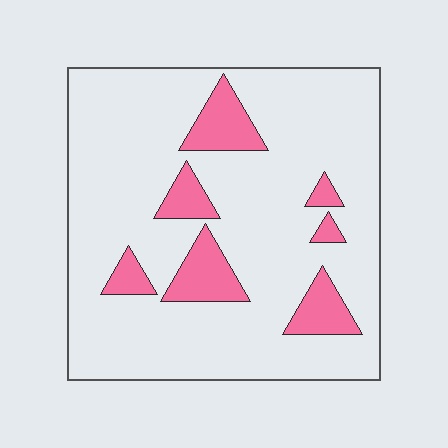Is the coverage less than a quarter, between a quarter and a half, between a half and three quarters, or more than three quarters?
Less than a quarter.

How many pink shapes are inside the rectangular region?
7.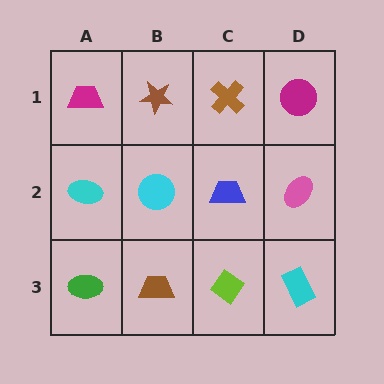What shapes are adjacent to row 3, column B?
A cyan circle (row 2, column B), a green ellipse (row 3, column A), a lime diamond (row 3, column C).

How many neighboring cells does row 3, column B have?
3.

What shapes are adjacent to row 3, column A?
A cyan ellipse (row 2, column A), a brown trapezoid (row 3, column B).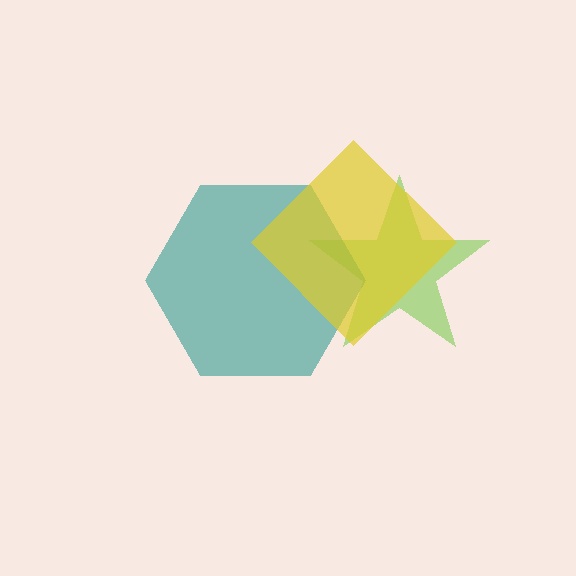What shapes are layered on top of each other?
The layered shapes are: a lime star, a teal hexagon, a yellow diamond.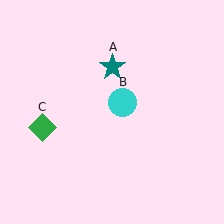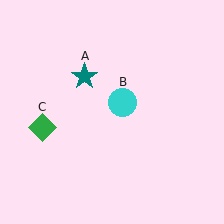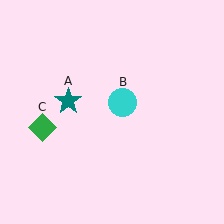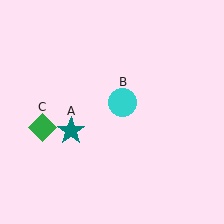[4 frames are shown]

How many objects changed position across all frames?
1 object changed position: teal star (object A).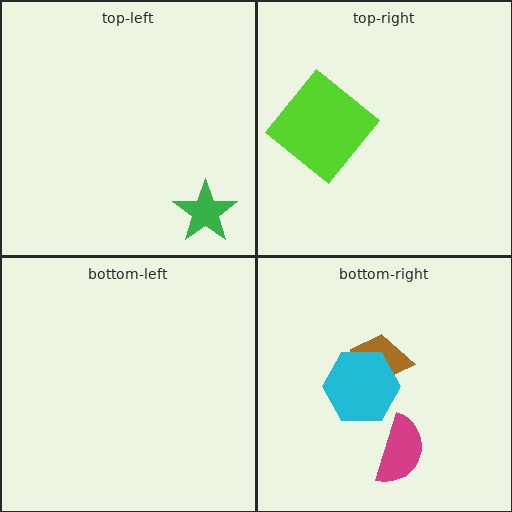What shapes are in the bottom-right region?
The magenta semicircle, the brown trapezoid, the cyan hexagon.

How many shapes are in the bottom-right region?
3.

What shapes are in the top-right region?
The lime diamond.